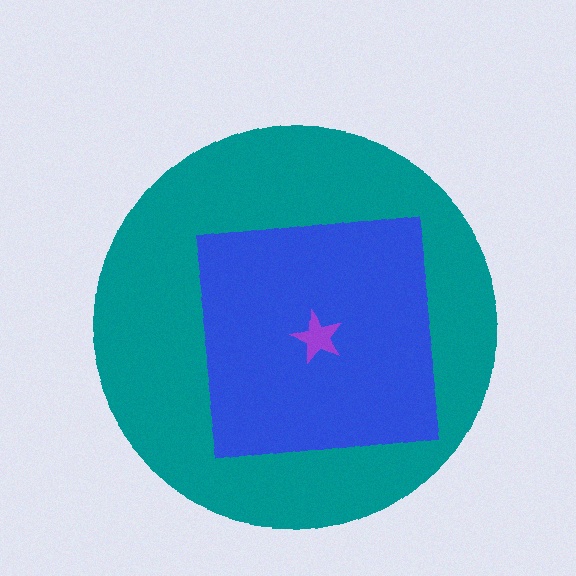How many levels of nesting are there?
3.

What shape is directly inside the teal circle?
The blue square.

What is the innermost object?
The purple star.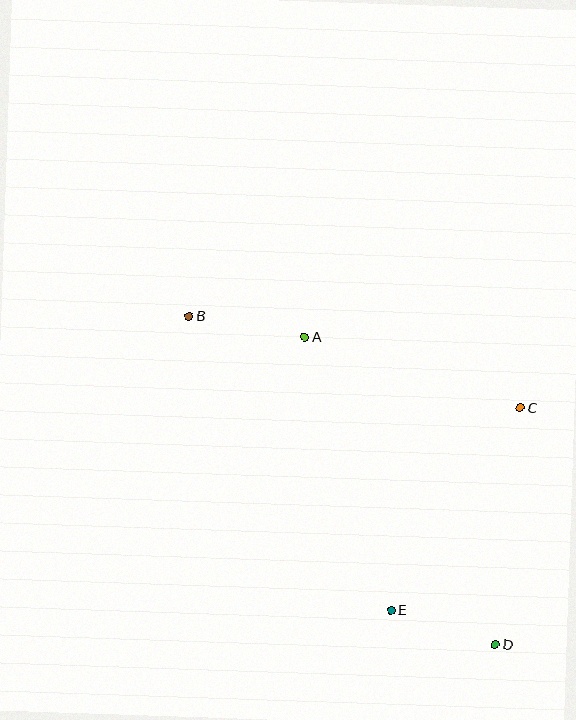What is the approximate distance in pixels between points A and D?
The distance between A and D is approximately 362 pixels.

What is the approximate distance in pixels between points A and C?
The distance between A and C is approximately 227 pixels.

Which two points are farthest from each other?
Points B and D are farthest from each other.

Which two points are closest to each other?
Points D and E are closest to each other.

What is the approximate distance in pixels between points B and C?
The distance between B and C is approximately 344 pixels.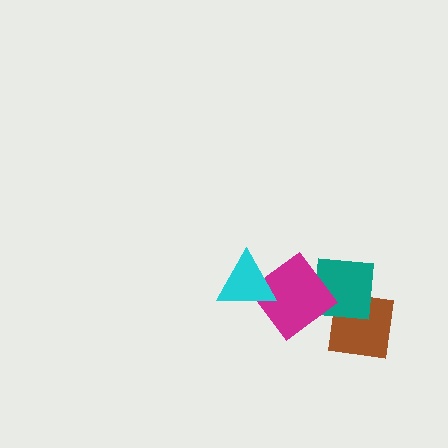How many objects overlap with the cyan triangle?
1 object overlaps with the cyan triangle.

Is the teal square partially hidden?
Yes, it is partially covered by another shape.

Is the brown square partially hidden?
Yes, it is partially covered by another shape.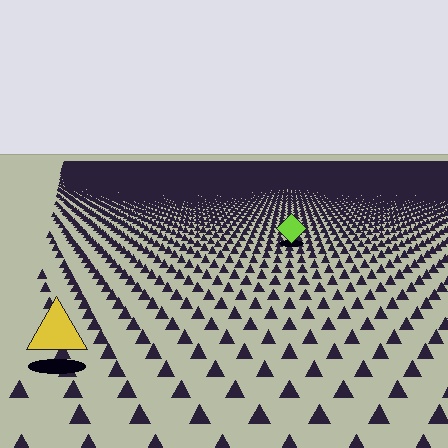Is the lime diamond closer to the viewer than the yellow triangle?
No. The yellow triangle is closer — you can tell from the texture gradient: the ground texture is coarser near it.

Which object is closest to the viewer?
The yellow triangle is closest. The texture marks near it are larger and more spread out.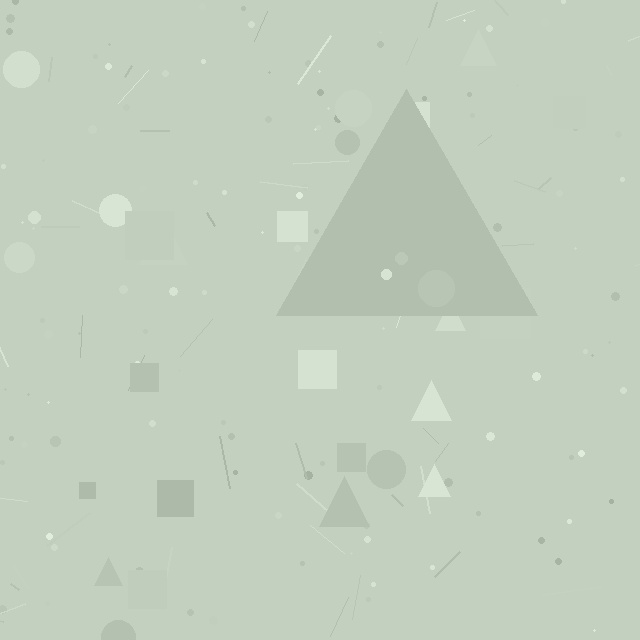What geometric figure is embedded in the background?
A triangle is embedded in the background.